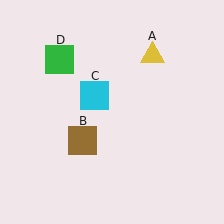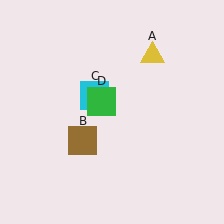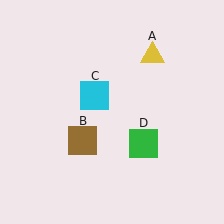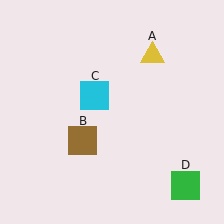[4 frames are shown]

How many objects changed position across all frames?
1 object changed position: green square (object D).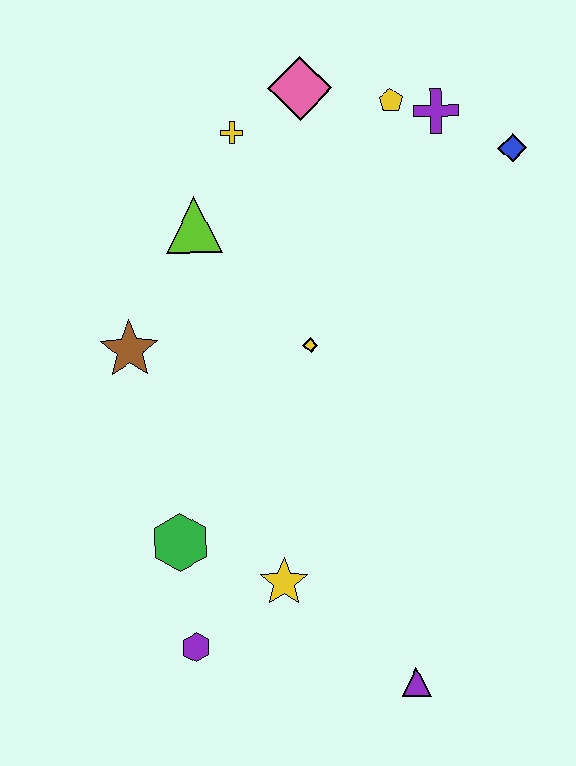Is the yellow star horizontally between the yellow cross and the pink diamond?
Yes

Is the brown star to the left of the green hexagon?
Yes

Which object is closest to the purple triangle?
The yellow star is closest to the purple triangle.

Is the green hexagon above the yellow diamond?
No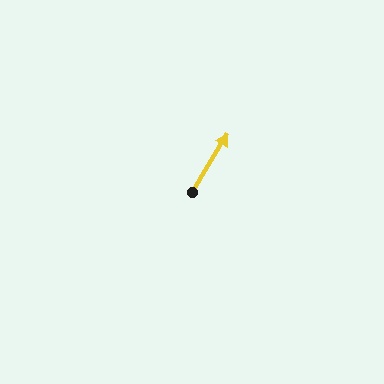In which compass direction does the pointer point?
Northeast.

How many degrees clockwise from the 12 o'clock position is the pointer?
Approximately 31 degrees.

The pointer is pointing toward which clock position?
Roughly 1 o'clock.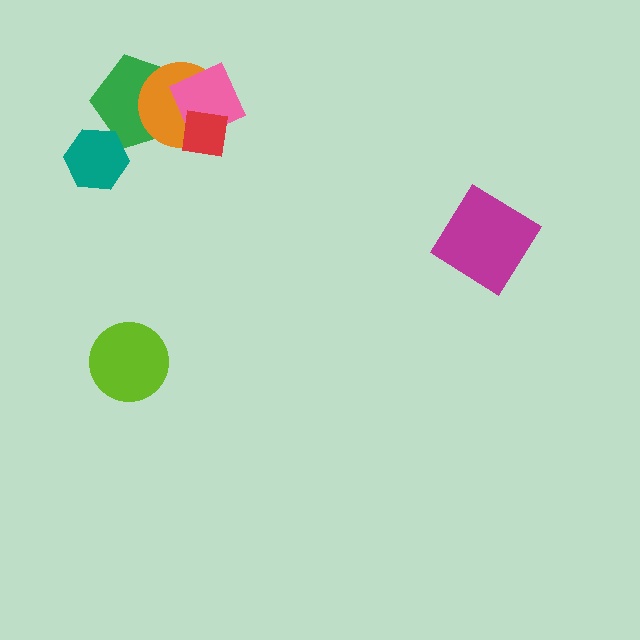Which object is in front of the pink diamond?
The red square is in front of the pink diamond.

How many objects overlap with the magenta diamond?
0 objects overlap with the magenta diamond.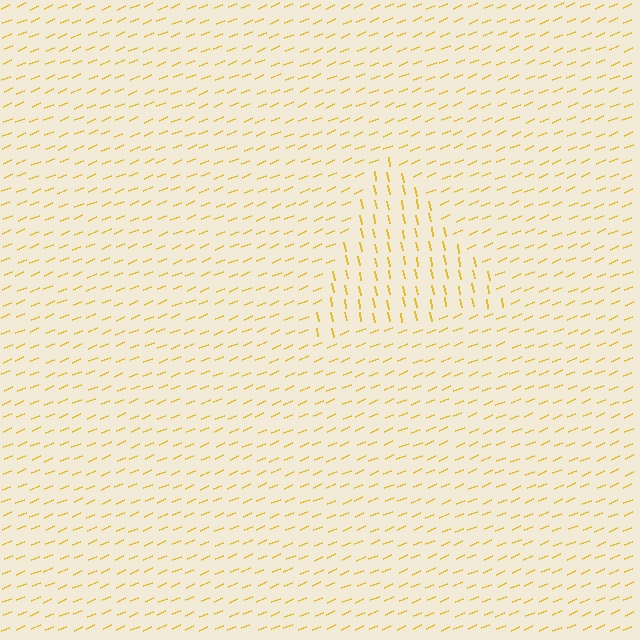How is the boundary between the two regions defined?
The boundary is defined purely by a change in line orientation (approximately 78 degrees difference). All lines are the same color and thickness.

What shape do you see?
I see a triangle.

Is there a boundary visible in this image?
Yes, there is a texture boundary formed by a change in line orientation.